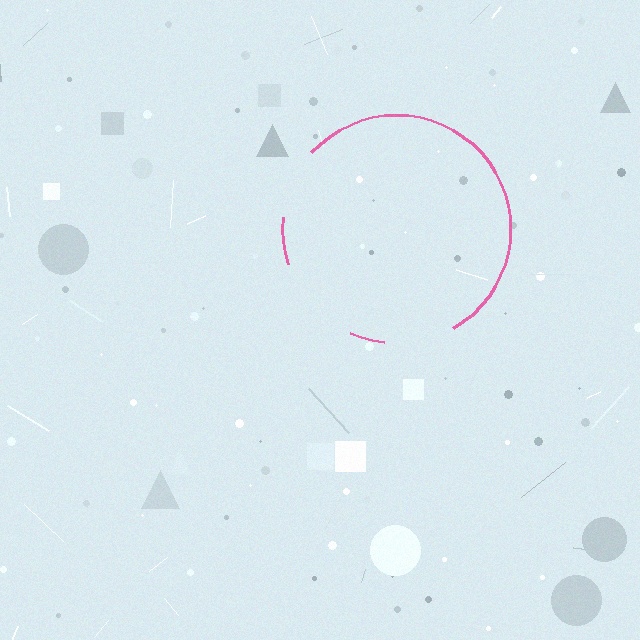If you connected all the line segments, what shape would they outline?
They would outline a circle.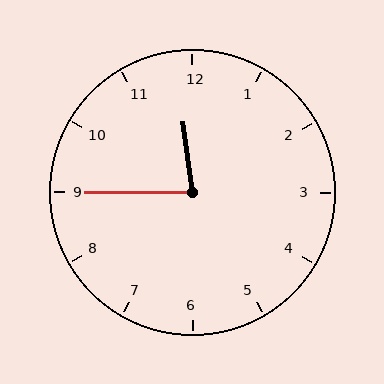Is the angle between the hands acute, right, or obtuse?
It is acute.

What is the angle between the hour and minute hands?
Approximately 82 degrees.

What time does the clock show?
11:45.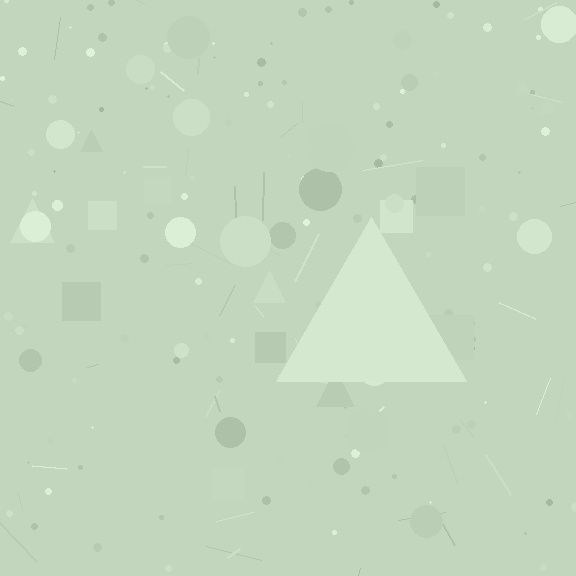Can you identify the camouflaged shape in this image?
The camouflaged shape is a triangle.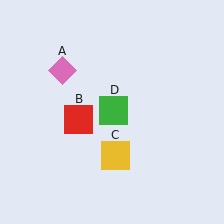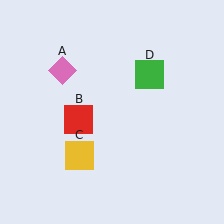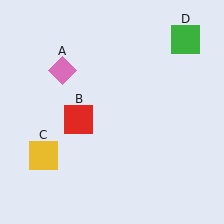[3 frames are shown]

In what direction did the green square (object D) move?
The green square (object D) moved up and to the right.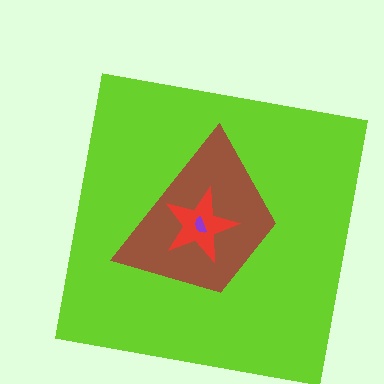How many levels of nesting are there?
4.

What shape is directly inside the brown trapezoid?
The red star.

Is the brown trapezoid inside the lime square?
Yes.